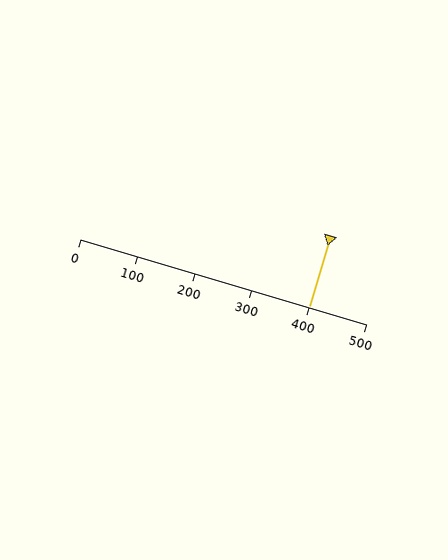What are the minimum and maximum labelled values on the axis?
The axis runs from 0 to 500.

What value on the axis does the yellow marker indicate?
The marker indicates approximately 400.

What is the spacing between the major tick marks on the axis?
The major ticks are spaced 100 apart.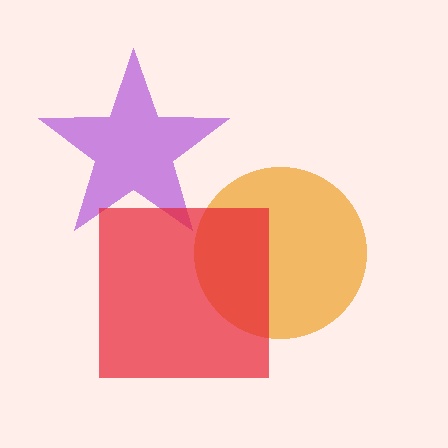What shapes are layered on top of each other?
The layered shapes are: a purple star, an orange circle, a red square.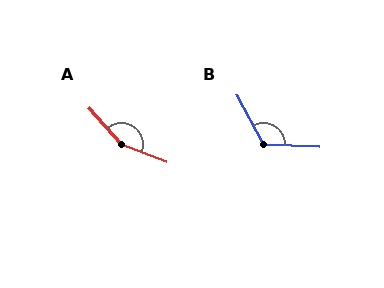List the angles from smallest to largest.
B (121°), A (152°).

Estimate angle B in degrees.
Approximately 121 degrees.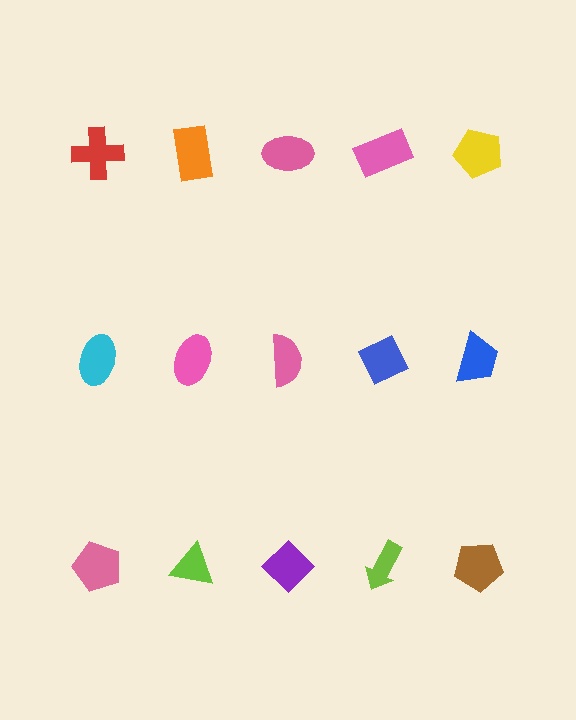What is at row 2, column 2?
A pink ellipse.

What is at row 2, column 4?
A blue diamond.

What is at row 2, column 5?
A blue trapezoid.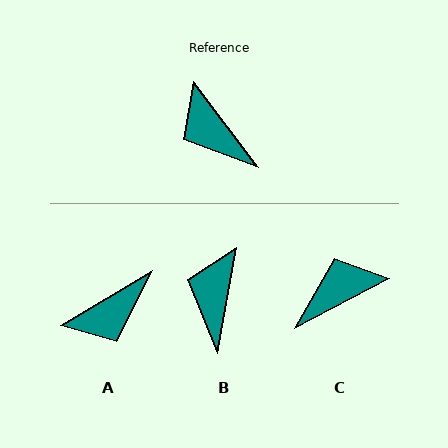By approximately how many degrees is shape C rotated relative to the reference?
Approximately 100 degrees clockwise.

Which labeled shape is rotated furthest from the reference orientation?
C, about 100 degrees away.